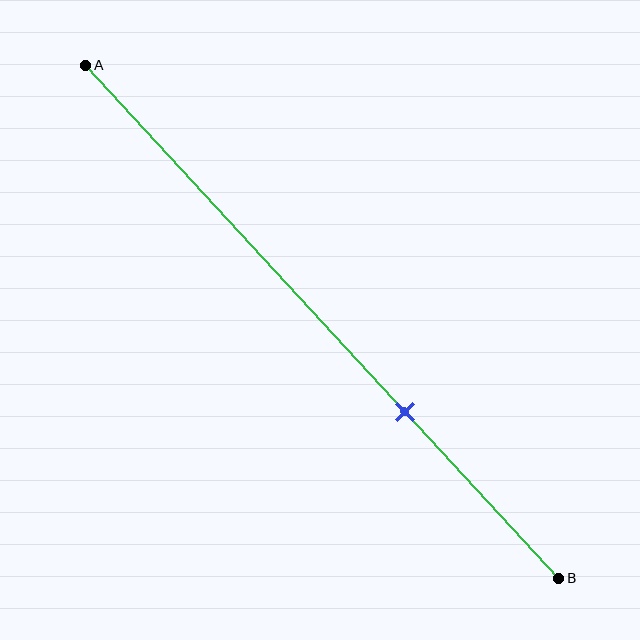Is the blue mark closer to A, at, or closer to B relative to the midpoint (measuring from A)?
The blue mark is closer to point B than the midpoint of segment AB.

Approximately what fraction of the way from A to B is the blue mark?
The blue mark is approximately 70% of the way from A to B.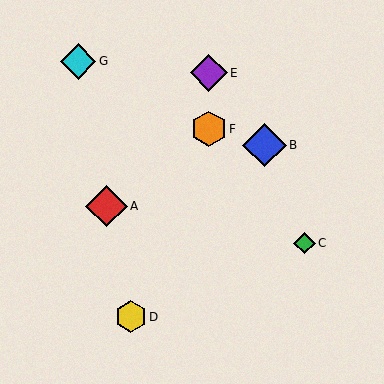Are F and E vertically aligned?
Yes, both are at x≈209.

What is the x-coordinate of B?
Object B is at x≈264.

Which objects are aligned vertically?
Objects E, F are aligned vertically.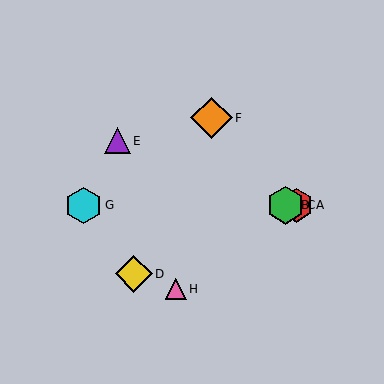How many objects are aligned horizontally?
4 objects (A, B, C, G) are aligned horizontally.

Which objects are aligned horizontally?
Objects A, B, C, G are aligned horizontally.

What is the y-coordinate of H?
Object H is at y≈289.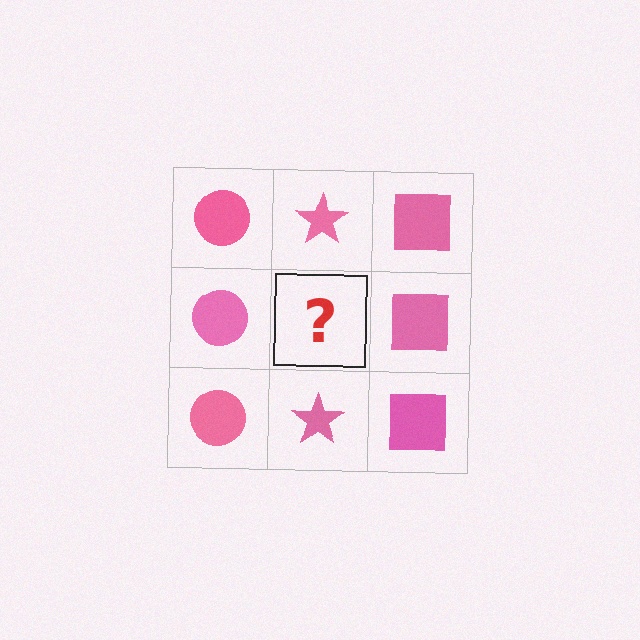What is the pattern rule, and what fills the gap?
The rule is that each column has a consistent shape. The gap should be filled with a pink star.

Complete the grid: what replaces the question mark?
The question mark should be replaced with a pink star.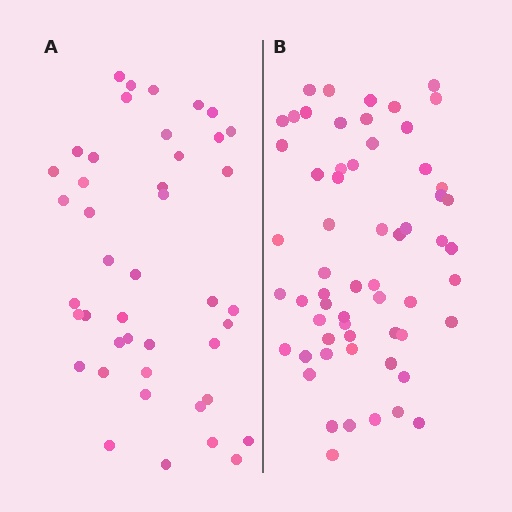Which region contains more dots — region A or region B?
Region B (the right region) has more dots.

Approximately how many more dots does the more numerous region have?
Region B has approximately 15 more dots than region A.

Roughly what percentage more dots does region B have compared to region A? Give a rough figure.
About 40% more.